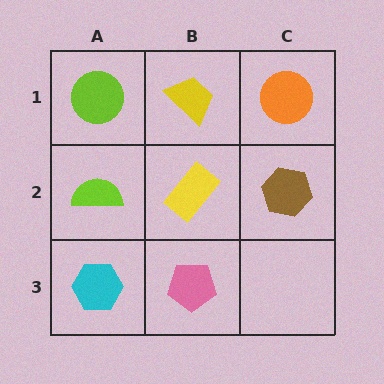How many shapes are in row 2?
3 shapes.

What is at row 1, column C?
An orange circle.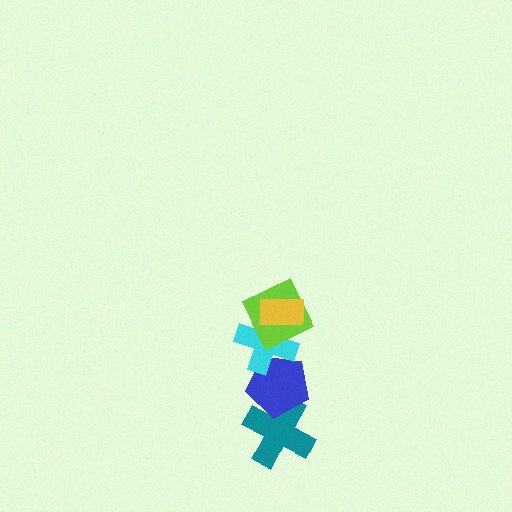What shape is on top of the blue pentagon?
The cyan cross is on top of the blue pentagon.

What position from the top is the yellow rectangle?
The yellow rectangle is 1st from the top.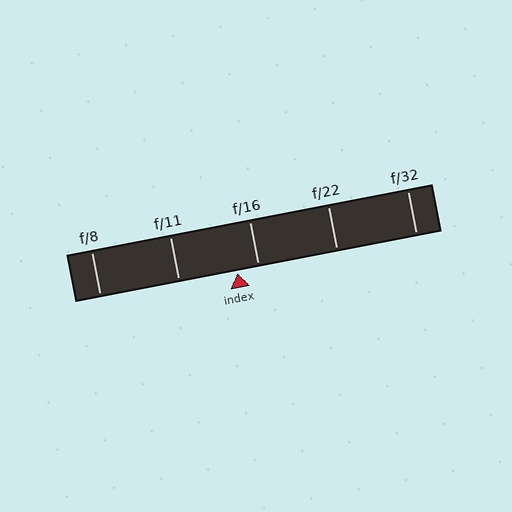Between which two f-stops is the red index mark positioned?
The index mark is between f/11 and f/16.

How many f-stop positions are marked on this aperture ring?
There are 5 f-stop positions marked.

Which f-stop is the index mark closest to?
The index mark is closest to f/16.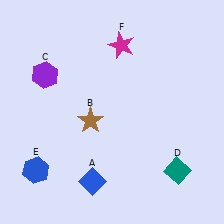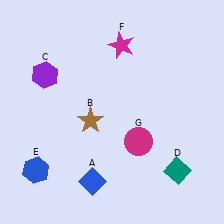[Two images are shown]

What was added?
A magenta circle (G) was added in Image 2.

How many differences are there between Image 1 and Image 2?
There is 1 difference between the two images.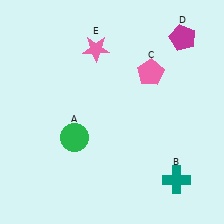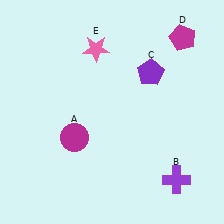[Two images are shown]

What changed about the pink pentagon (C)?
In Image 1, C is pink. In Image 2, it changed to purple.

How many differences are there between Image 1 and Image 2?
There are 3 differences between the two images.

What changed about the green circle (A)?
In Image 1, A is green. In Image 2, it changed to magenta.